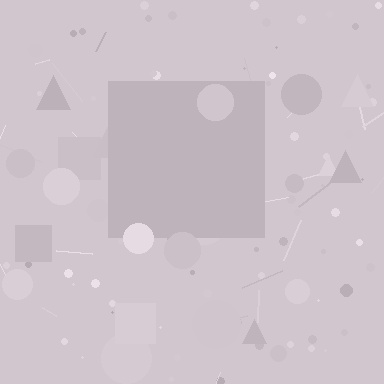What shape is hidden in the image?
A square is hidden in the image.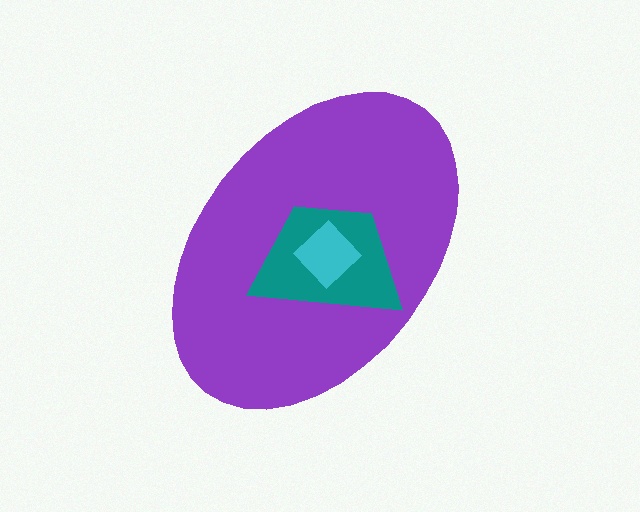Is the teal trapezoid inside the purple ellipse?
Yes.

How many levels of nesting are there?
3.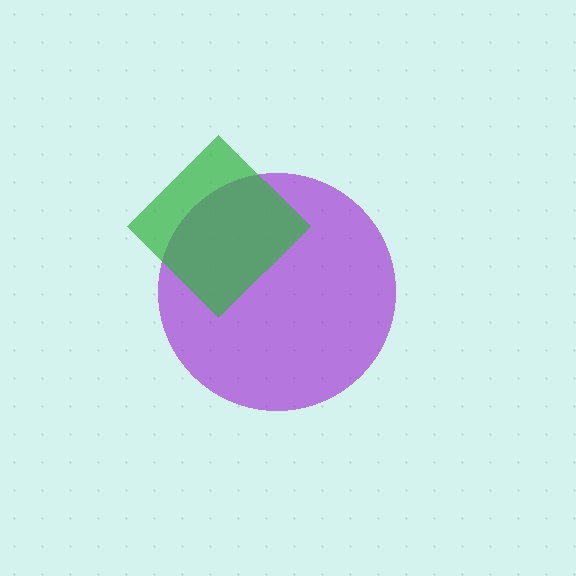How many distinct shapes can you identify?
There are 2 distinct shapes: a purple circle, a green diamond.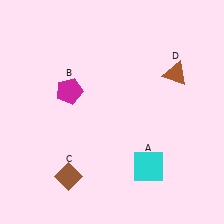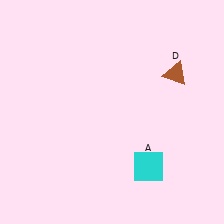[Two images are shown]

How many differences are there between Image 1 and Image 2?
There are 2 differences between the two images.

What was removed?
The brown diamond (C), the magenta pentagon (B) were removed in Image 2.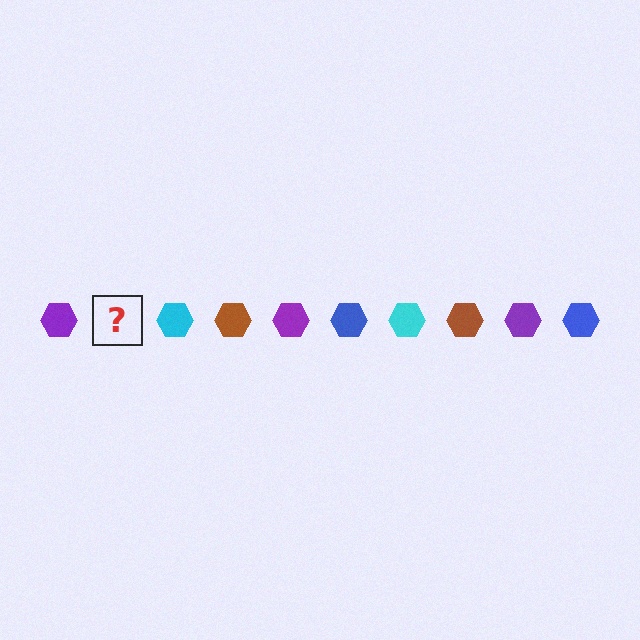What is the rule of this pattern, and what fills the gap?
The rule is that the pattern cycles through purple, blue, cyan, brown hexagons. The gap should be filled with a blue hexagon.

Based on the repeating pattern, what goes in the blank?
The blank should be a blue hexagon.